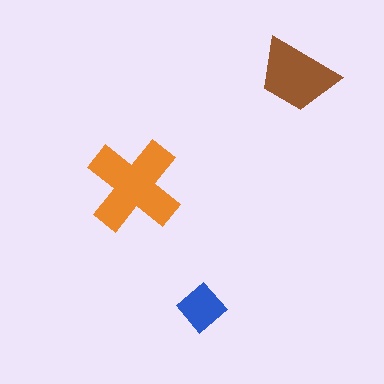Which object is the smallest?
The blue diamond.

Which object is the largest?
The orange cross.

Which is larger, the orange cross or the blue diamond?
The orange cross.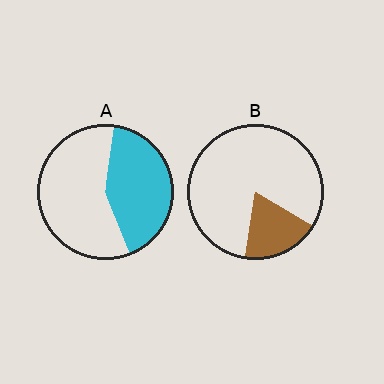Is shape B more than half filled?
No.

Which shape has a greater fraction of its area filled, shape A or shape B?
Shape A.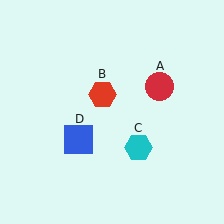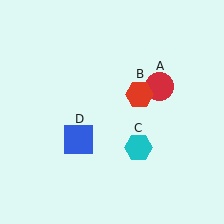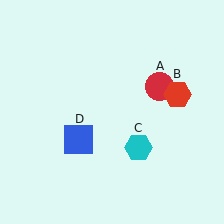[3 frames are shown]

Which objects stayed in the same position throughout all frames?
Red circle (object A) and cyan hexagon (object C) and blue square (object D) remained stationary.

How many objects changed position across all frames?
1 object changed position: red hexagon (object B).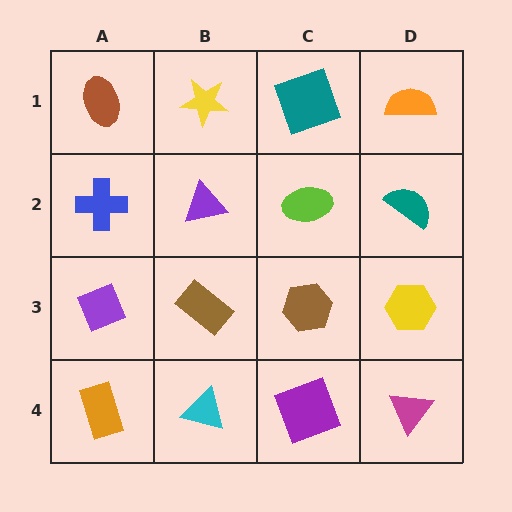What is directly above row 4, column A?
A purple diamond.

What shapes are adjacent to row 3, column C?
A lime ellipse (row 2, column C), a purple square (row 4, column C), a brown rectangle (row 3, column B), a yellow hexagon (row 3, column D).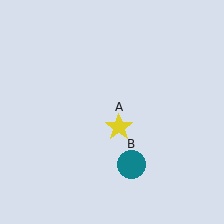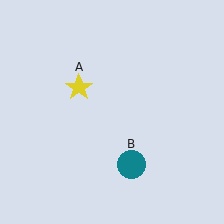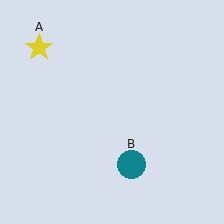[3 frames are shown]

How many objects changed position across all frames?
1 object changed position: yellow star (object A).